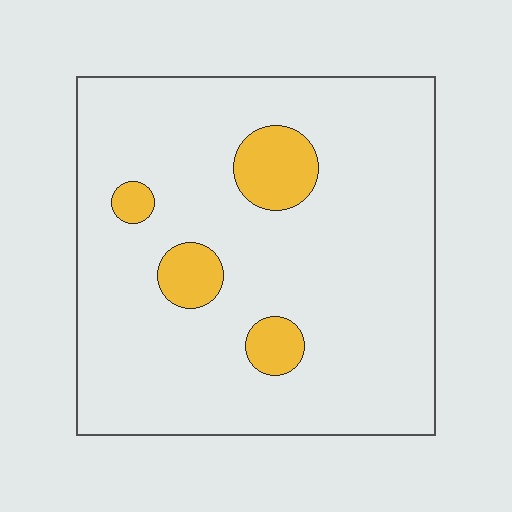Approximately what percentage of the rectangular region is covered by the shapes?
Approximately 10%.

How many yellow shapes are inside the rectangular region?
4.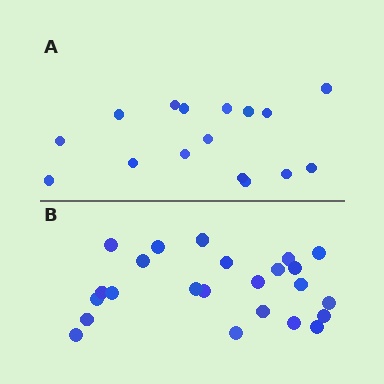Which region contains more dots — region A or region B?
Region B (the bottom region) has more dots.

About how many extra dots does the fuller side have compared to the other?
Region B has roughly 8 or so more dots than region A.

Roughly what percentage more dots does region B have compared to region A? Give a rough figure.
About 50% more.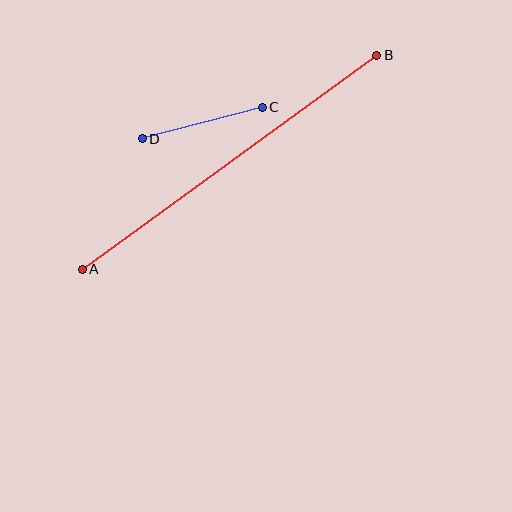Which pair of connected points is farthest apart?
Points A and B are farthest apart.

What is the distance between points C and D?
The distance is approximately 124 pixels.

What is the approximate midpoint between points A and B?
The midpoint is at approximately (229, 162) pixels.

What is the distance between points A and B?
The distance is approximately 364 pixels.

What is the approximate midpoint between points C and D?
The midpoint is at approximately (202, 123) pixels.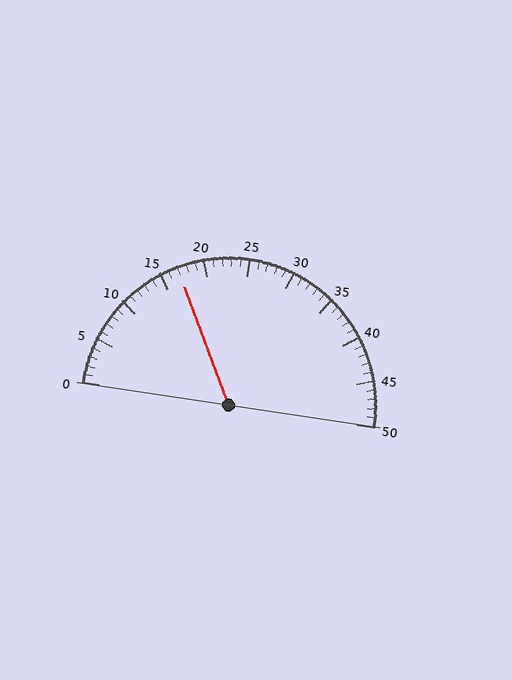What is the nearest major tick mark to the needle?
The nearest major tick mark is 15.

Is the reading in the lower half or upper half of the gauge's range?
The reading is in the lower half of the range (0 to 50).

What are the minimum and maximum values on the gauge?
The gauge ranges from 0 to 50.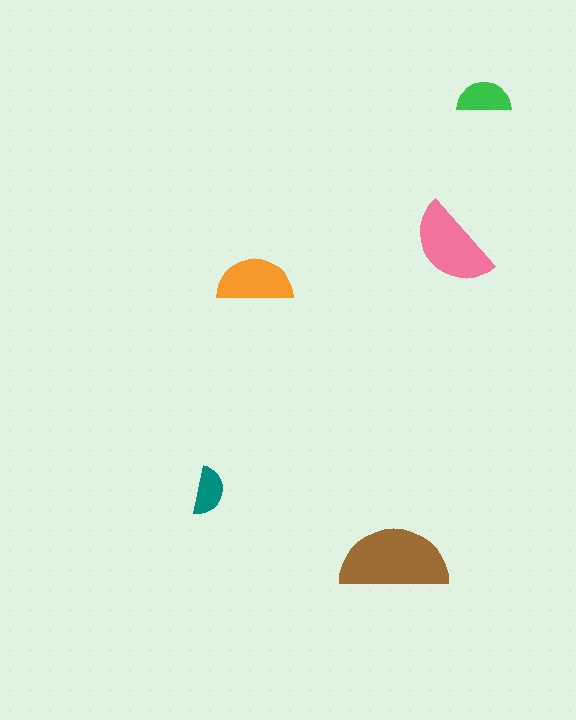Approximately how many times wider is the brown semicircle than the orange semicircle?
About 1.5 times wider.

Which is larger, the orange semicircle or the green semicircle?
The orange one.